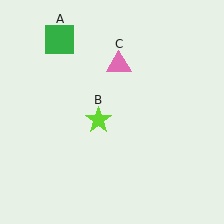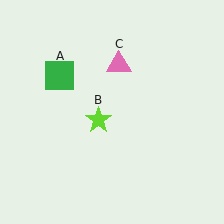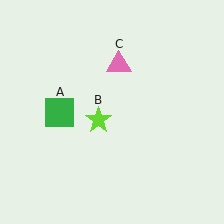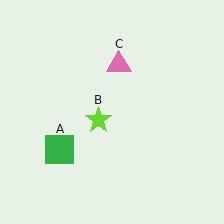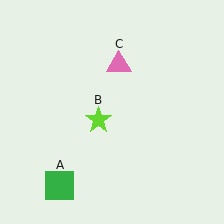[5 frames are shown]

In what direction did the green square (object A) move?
The green square (object A) moved down.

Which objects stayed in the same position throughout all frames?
Lime star (object B) and pink triangle (object C) remained stationary.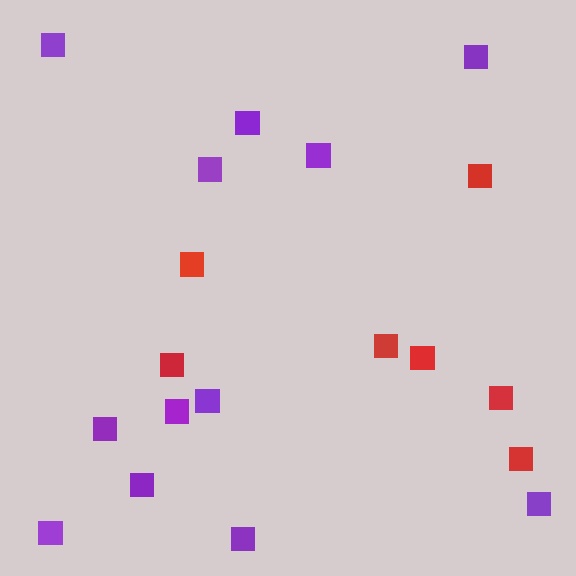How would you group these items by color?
There are 2 groups: one group of purple squares (12) and one group of red squares (7).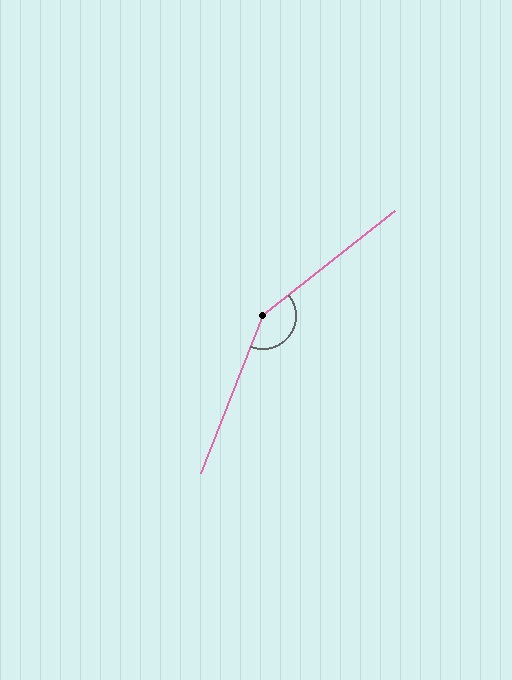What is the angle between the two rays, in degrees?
Approximately 150 degrees.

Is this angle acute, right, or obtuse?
It is obtuse.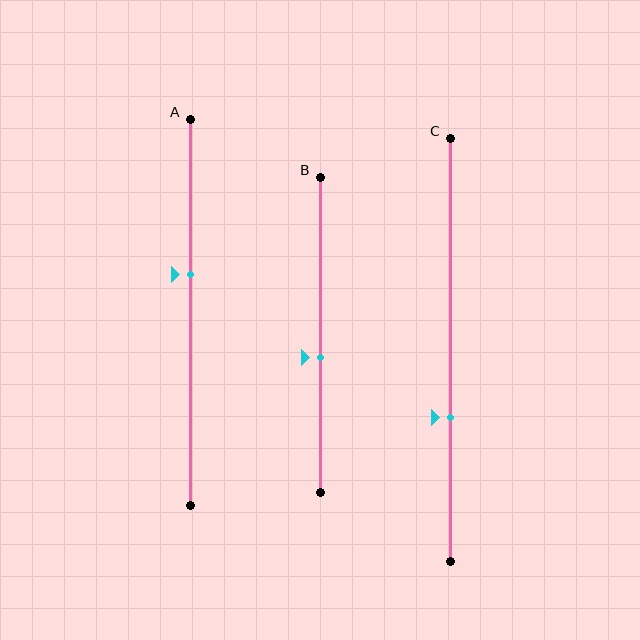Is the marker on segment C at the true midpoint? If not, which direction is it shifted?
No, the marker on segment C is shifted downward by about 16% of the segment length.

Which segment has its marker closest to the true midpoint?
Segment B has its marker closest to the true midpoint.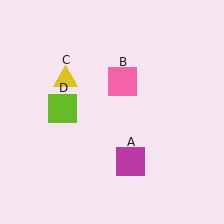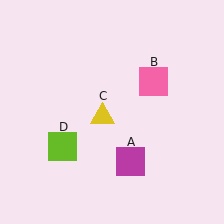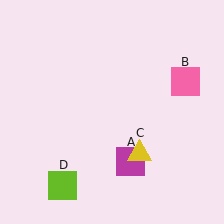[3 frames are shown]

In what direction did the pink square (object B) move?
The pink square (object B) moved right.